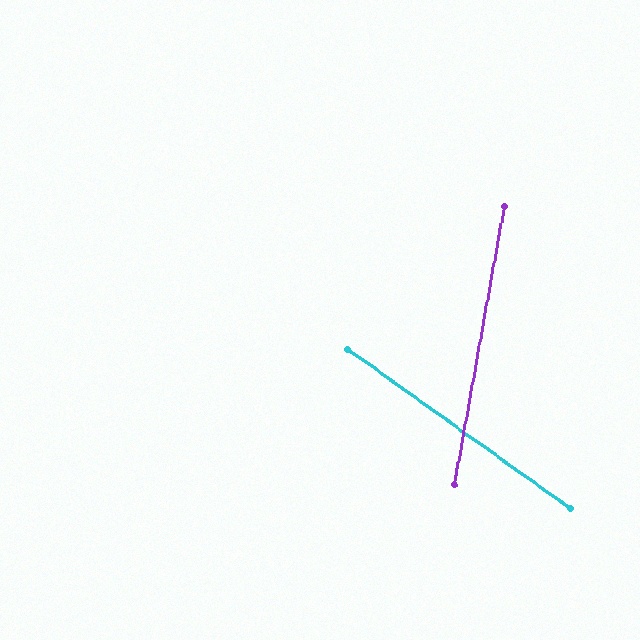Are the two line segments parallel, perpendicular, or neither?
Neither parallel nor perpendicular — they differ by about 65°.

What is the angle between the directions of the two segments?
Approximately 65 degrees.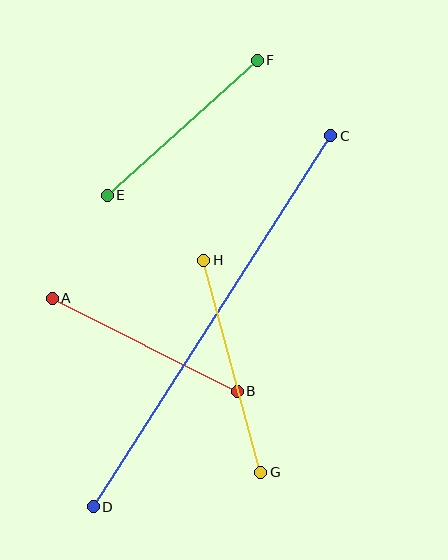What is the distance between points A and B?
The distance is approximately 207 pixels.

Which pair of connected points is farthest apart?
Points C and D are farthest apart.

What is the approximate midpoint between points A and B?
The midpoint is at approximately (145, 345) pixels.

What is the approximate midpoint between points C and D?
The midpoint is at approximately (212, 321) pixels.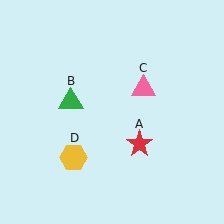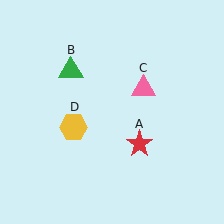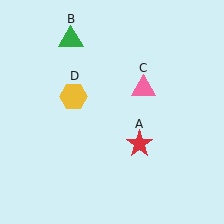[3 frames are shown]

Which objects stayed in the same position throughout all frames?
Red star (object A) and pink triangle (object C) remained stationary.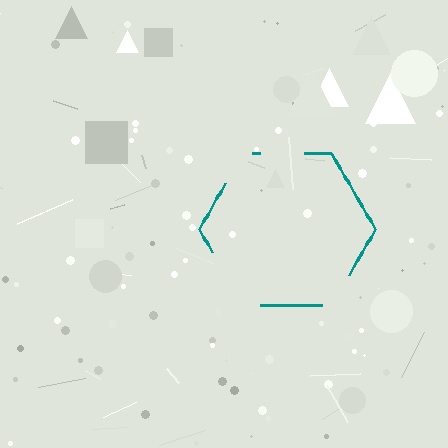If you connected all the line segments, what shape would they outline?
They would outline a hexagon.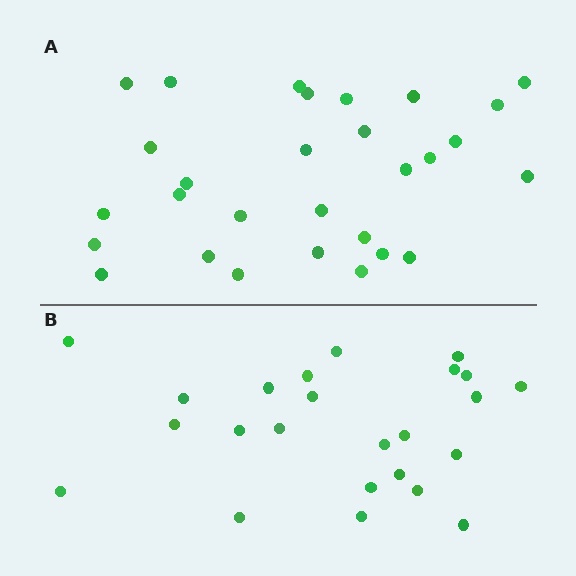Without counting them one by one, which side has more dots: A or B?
Region A (the top region) has more dots.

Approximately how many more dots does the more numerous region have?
Region A has about 5 more dots than region B.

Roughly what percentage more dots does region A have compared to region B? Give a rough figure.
About 20% more.